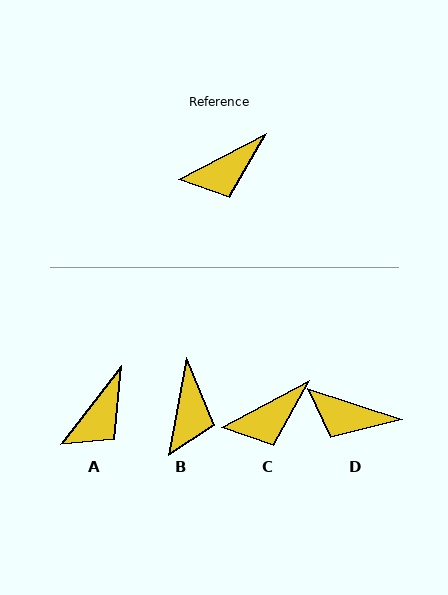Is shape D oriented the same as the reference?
No, it is off by about 46 degrees.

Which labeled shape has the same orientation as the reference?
C.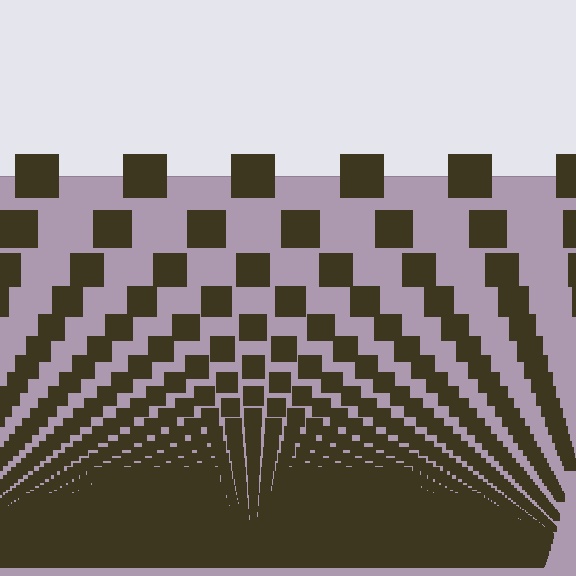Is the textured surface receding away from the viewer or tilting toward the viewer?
The surface appears to tilt toward the viewer. Texture elements get larger and sparser toward the top.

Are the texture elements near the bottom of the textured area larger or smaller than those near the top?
Smaller. The gradient is inverted — elements near the bottom are smaller and denser.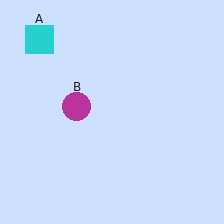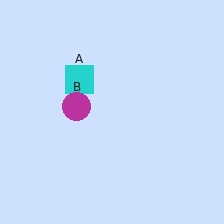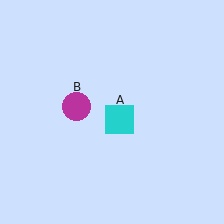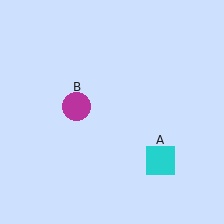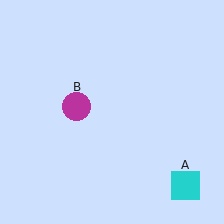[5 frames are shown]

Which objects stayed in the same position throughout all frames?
Magenta circle (object B) remained stationary.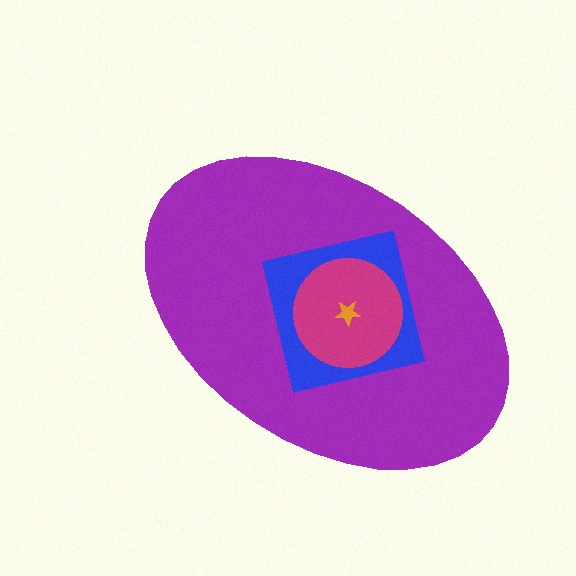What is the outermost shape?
The purple ellipse.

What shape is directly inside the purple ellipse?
The blue square.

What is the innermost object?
The orange star.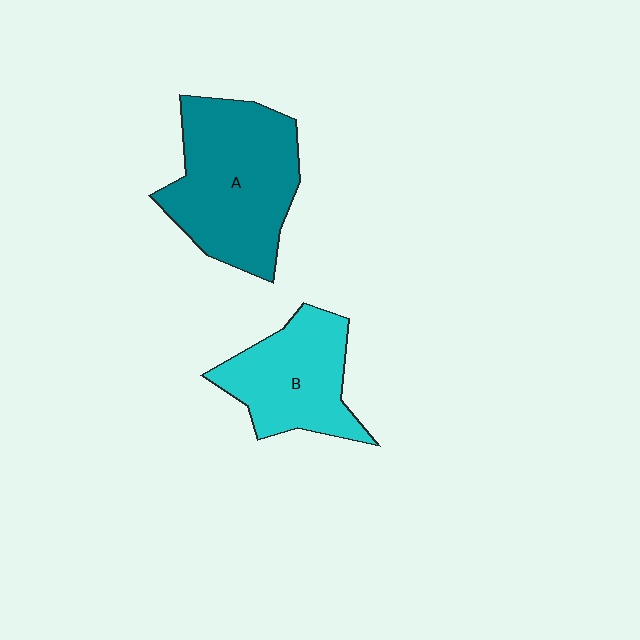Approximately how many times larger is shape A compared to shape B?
Approximately 1.4 times.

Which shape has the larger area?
Shape A (teal).